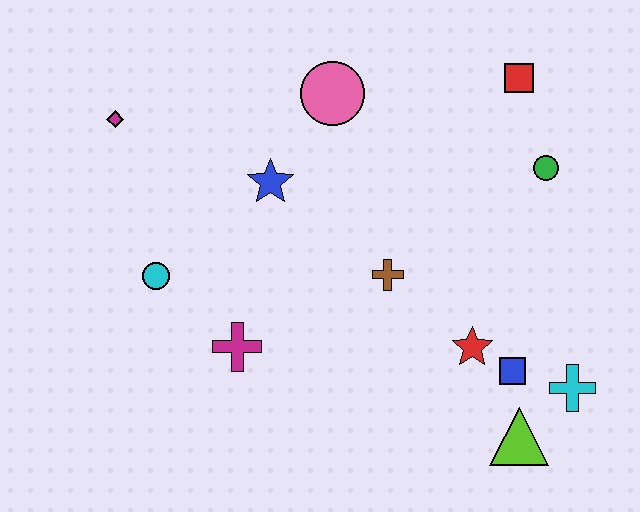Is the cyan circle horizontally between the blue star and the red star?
No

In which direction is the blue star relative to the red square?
The blue star is to the left of the red square.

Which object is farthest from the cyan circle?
The cyan cross is farthest from the cyan circle.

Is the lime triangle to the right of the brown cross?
Yes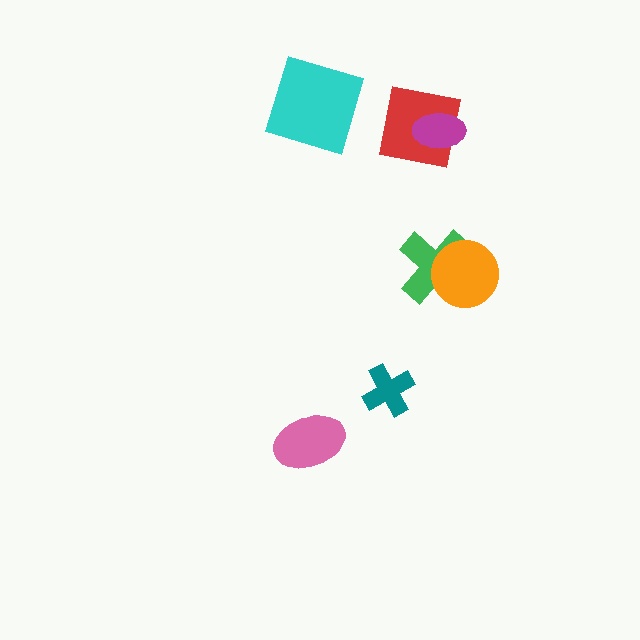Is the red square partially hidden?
Yes, it is partially covered by another shape.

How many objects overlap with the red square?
1 object overlaps with the red square.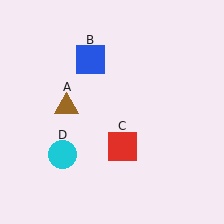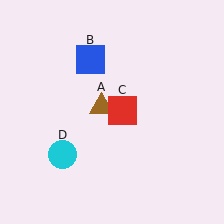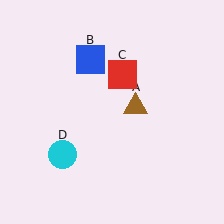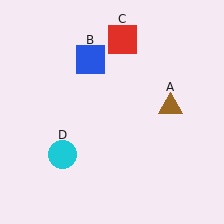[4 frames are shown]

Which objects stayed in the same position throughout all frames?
Blue square (object B) and cyan circle (object D) remained stationary.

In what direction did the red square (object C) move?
The red square (object C) moved up.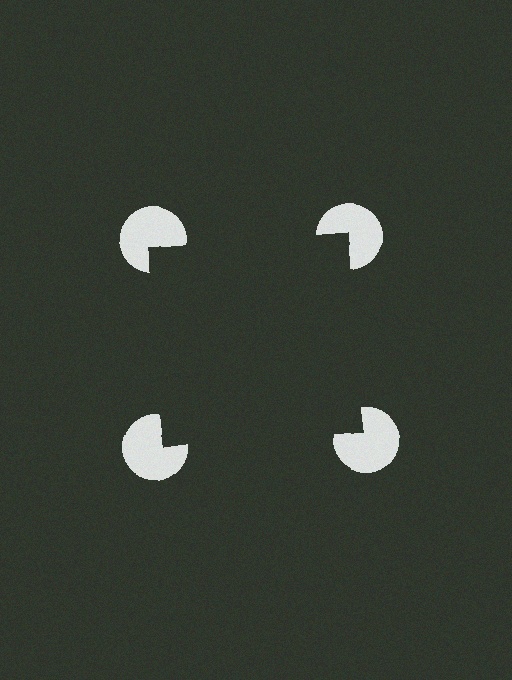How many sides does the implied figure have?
4 sides.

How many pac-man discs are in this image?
There are 4 — one at each vertex of the illusory square.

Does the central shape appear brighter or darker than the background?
It typically appears slightly darker than the background, even though no actual brightness change is drawn.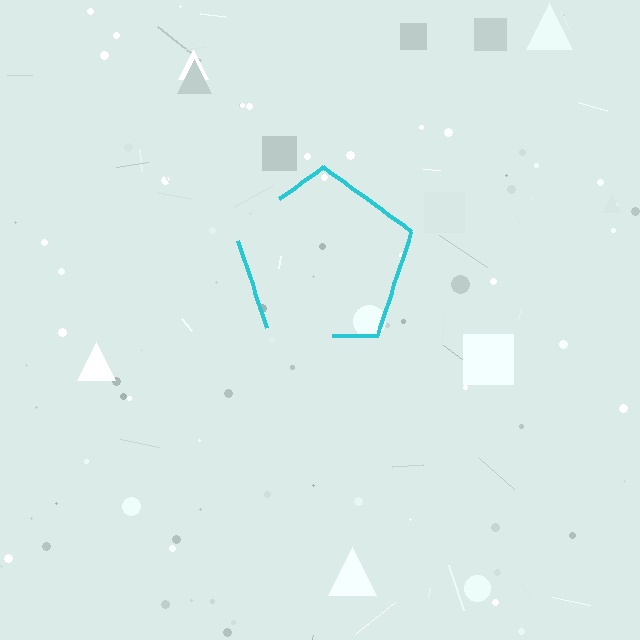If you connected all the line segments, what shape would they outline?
They would outline a pentagon.